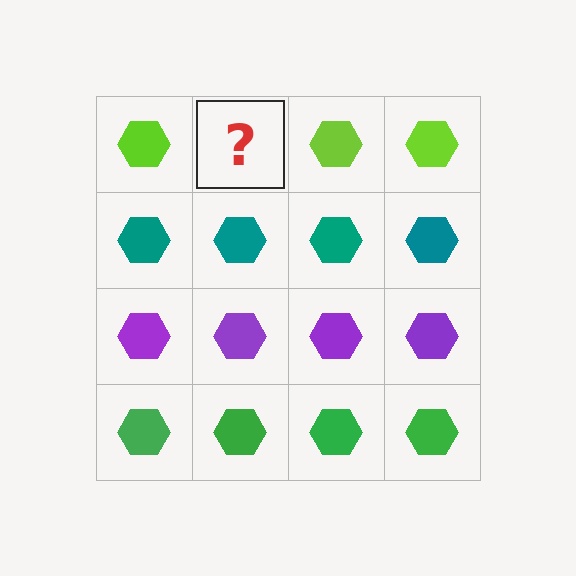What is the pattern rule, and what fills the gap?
The rule is that each row has a consistent color. The gap should be filled with a lime hexagon.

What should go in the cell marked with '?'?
The missing cell should contain a lime hexagon.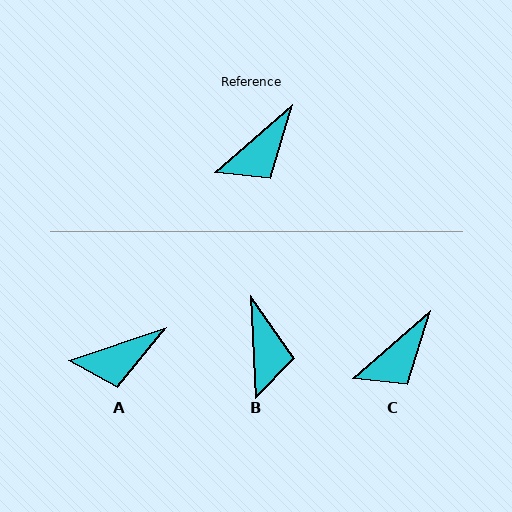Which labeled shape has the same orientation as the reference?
C.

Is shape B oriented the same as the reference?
No, it is off by about 51 degrees.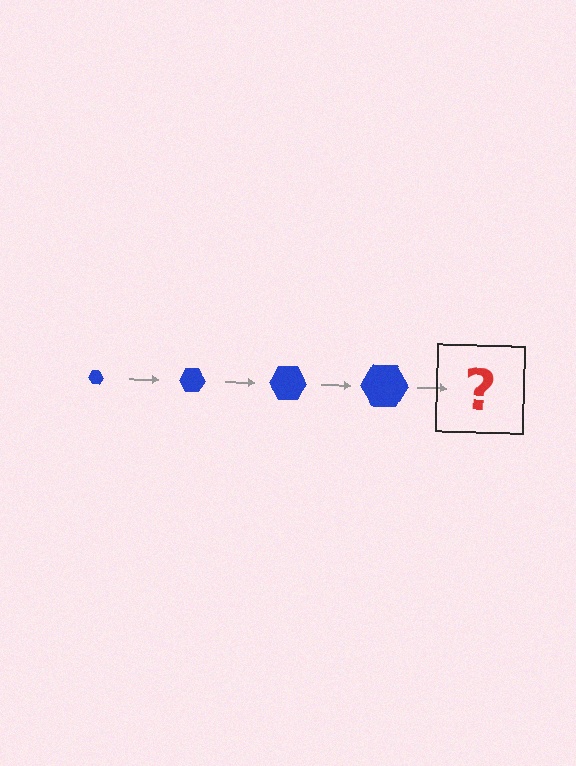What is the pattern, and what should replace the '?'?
The pattern is that the hexagon gets progressively larger each step. The '?' should be a blue hexagon, larger than the previous one.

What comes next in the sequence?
The next element should be a blue hexagon, larger than the previous one.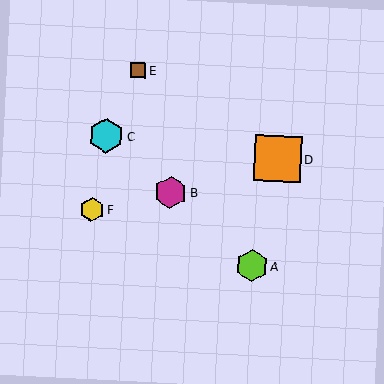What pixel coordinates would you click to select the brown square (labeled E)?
Click at (138, 70) to select the brown square E.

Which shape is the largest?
The orange square (labeled D) is the largest.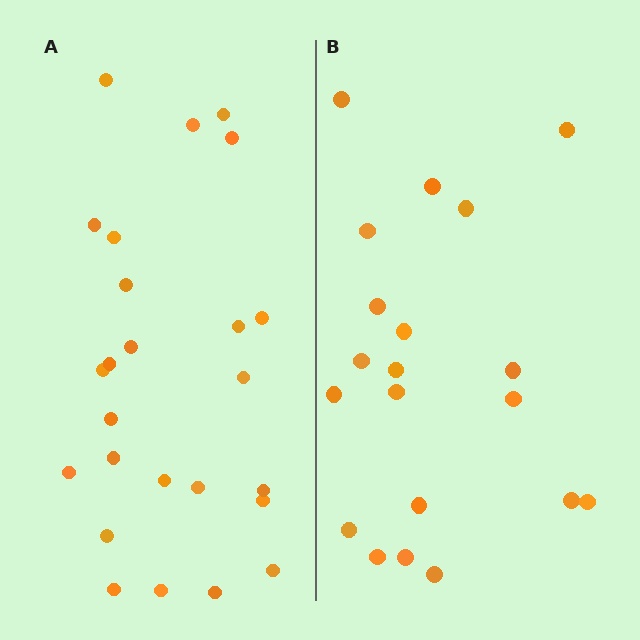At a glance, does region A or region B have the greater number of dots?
Region A (the left region) has more dots.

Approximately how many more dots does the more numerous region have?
Region A has about 5 more dots than region B.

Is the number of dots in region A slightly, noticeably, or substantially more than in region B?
Region A has noticeably more, but not dramatically so. The ratio is roughly 1.2 to 1.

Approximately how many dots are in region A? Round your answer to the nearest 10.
About 20 dots. (The exact count is 25, which rounds to 20.)